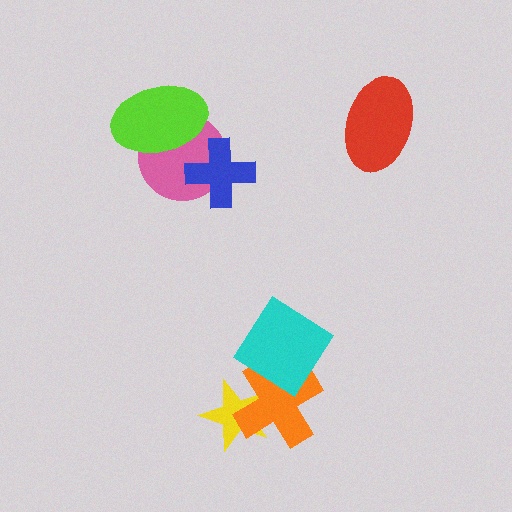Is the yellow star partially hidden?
Yes, it is partially covered by another shape.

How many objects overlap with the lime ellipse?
1 object overlaps with the lime ellipse.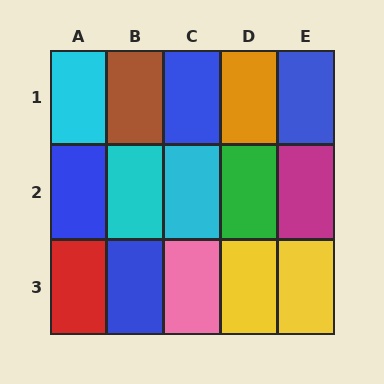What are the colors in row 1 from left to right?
Cyan, brown, blue, orange, blue.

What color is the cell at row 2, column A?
Blue.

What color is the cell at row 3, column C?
Pink.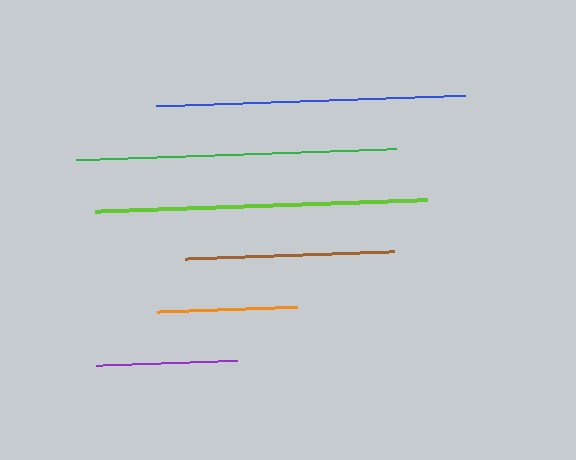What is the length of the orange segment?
The orange segment is approximately 141 pixels long.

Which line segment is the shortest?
The orange line is the shortest at approximately 141 pixels.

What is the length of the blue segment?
The blue segment is approximately 311 pixels long.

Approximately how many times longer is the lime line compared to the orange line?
The lime line is approximately 2.4 times the length of the orange line.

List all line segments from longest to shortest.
From longest to shortest: lime, green, blue, brown, purple, orange.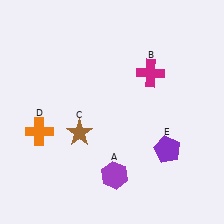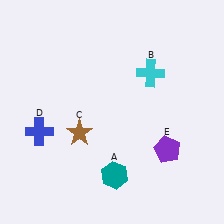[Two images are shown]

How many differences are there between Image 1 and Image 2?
There are 3 differences between the two images.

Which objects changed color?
A changed from purple to teal. B changed from magenta to cyan. D changed from orange to blue.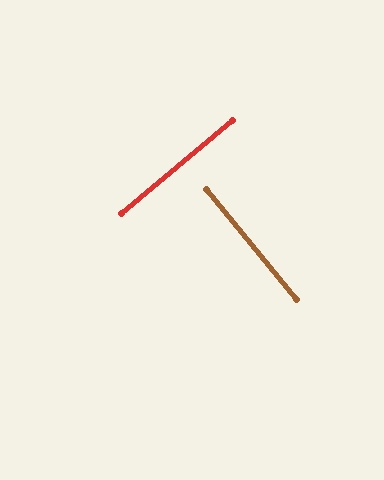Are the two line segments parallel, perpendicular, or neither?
Perpendicular — they meet at approximately 89°.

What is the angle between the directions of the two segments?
Approximately 89 degrees.